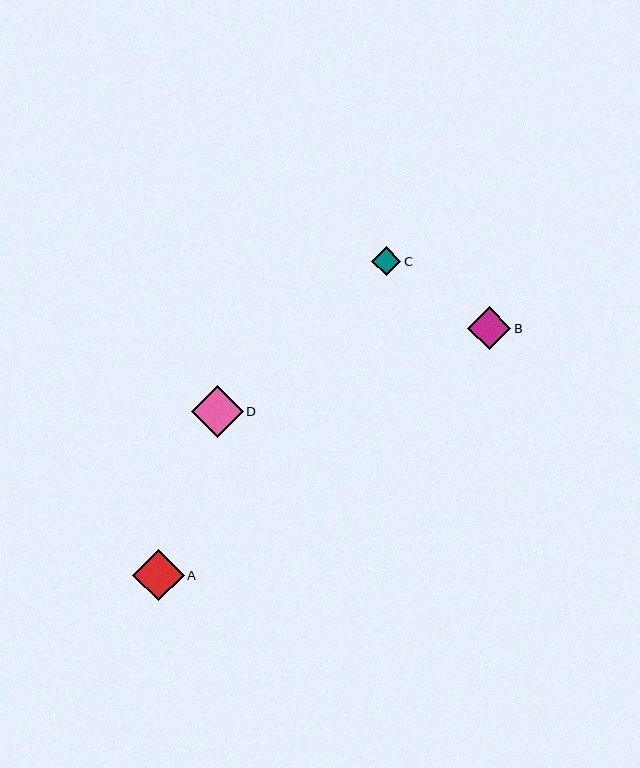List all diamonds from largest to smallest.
From largest to smallest: A, D, B, C.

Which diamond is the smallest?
Diamond C is the smallest with a size of approximately 29 pixels.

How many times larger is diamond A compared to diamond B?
Diamond A is approximately 1.2 times the size of diamond B.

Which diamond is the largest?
Diamond A is the largest with a size of approximately 52 pixels.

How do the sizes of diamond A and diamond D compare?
Diamond A and diamond D are approximately the same size.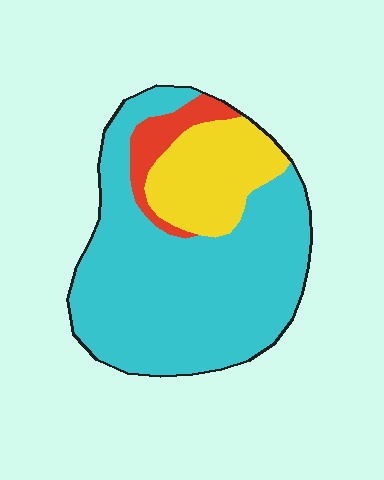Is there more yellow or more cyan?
Cyan.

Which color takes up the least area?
Red, at roughly 10%.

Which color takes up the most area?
Cyan, at roughly 70%.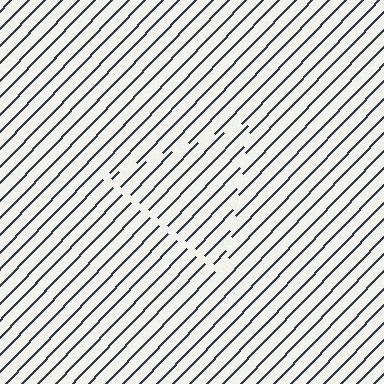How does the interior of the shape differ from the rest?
The interior of the shape contains the same grating, shifted by half a period — the contour is defined by the phase discontinuity where line-ends from the inner and outer gratings abut.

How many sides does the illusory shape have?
3 sides — the line-ends trace a triangle.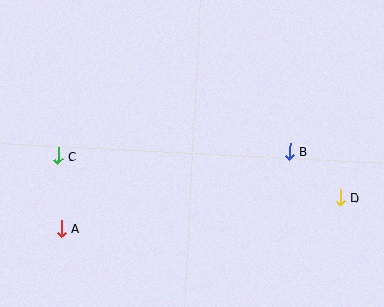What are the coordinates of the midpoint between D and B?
The midpoint between D and B is at (315, 174).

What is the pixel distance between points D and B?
The distance between D and B is 69 pixels.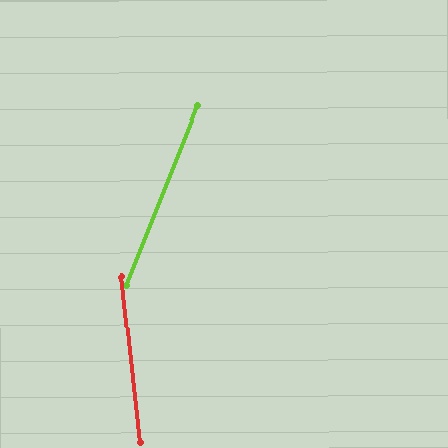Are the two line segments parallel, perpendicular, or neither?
Neither parallel nor perpendicular — they differ by about 28°.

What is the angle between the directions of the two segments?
Approximately 28 degrees.